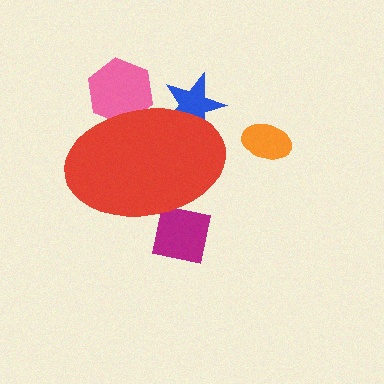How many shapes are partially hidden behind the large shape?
3 shapes are partially hidden.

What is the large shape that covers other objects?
A red ellipse.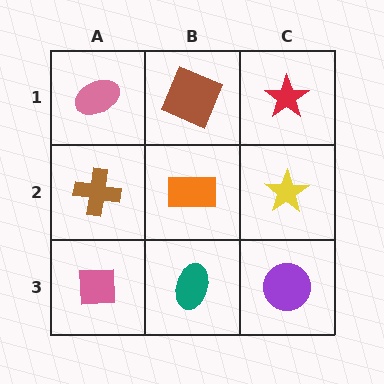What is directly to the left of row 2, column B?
A brown cross.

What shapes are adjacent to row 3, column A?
A brown cross (row 2, column A), a teal ellipse (row 3, column B).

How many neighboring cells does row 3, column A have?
2.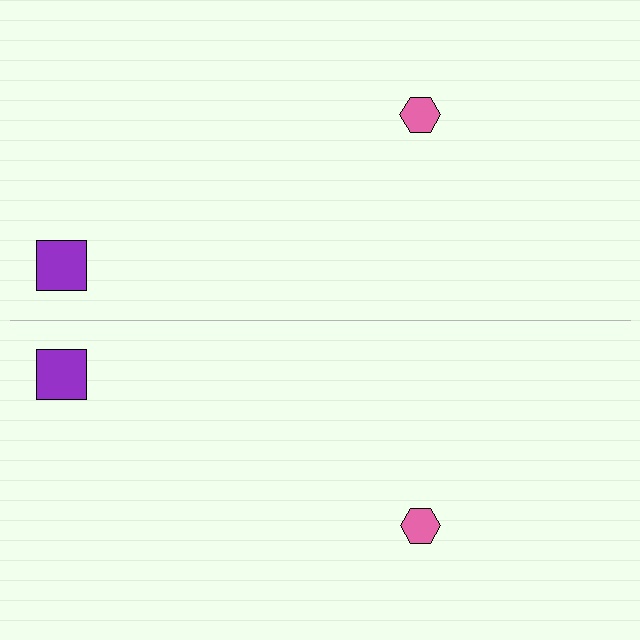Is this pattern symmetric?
Yes, this pattern has bilateral (reflection) symmetry.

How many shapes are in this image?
There are 4 shapes in this image.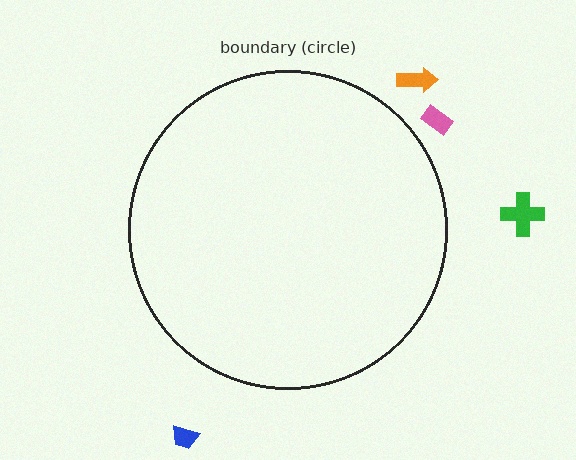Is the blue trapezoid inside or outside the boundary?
Outside.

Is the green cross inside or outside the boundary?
Outside.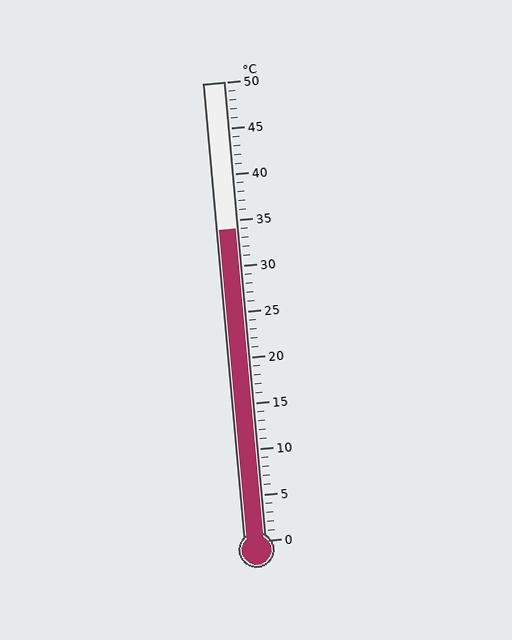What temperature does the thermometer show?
The thermometer shows approximately 34°C.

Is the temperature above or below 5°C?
The temperature is above 5°C.